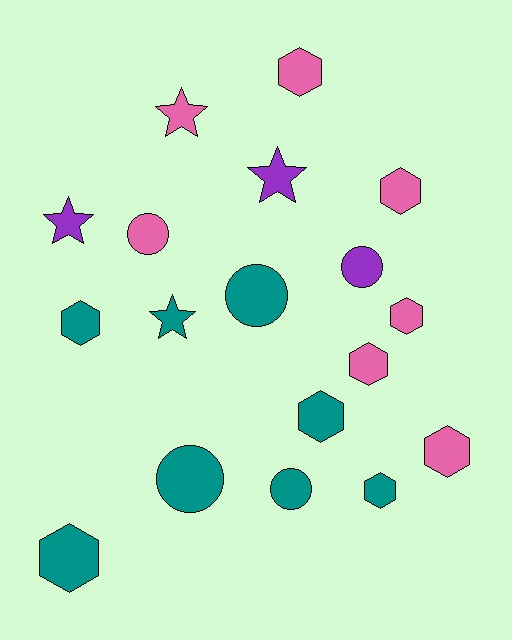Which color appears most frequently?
Teal, with 8 objects.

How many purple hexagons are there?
There are no purple hexagons.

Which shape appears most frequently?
Hexagon, with 9 objects.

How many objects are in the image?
There are 18 objects.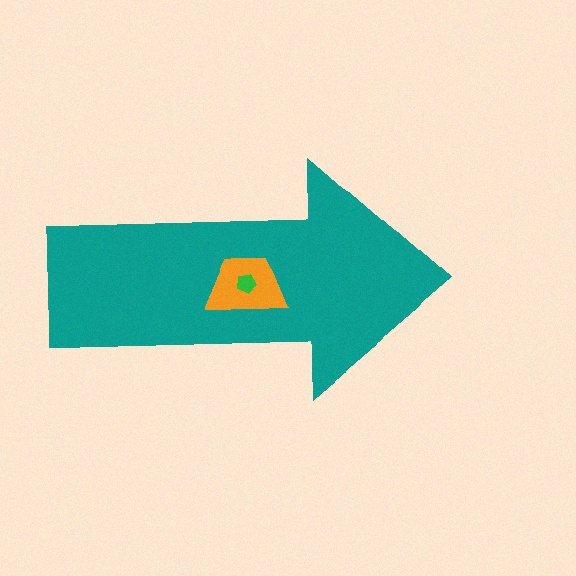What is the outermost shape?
The teal arrow.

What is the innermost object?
The green pentagon.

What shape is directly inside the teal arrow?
The orange trapezoid.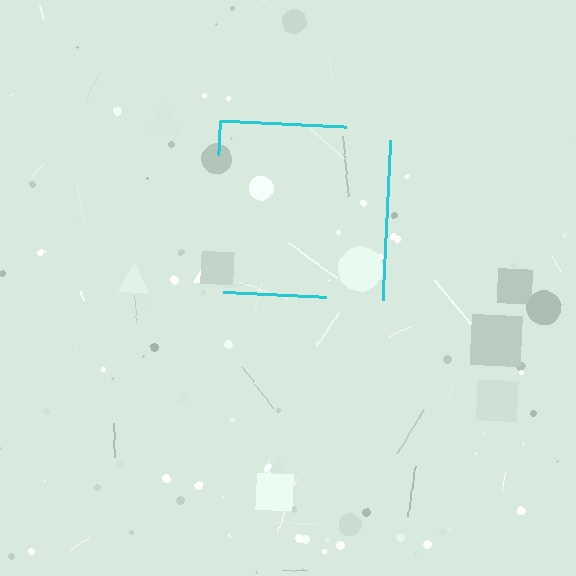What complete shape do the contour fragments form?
The contour fragments form a square.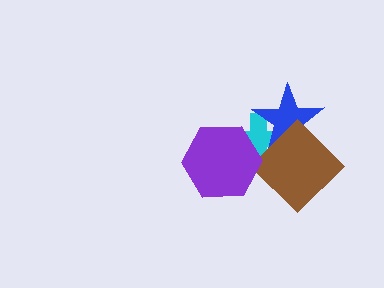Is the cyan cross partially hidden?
Yes, it is partially covered by another shape.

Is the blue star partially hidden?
Yes, it is partially covered by another shape.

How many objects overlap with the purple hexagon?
2 objects overlap with the purple hexagon.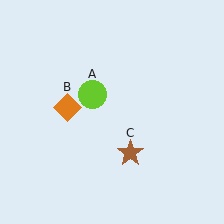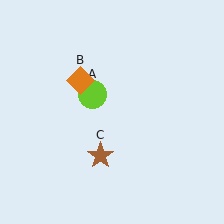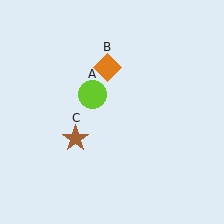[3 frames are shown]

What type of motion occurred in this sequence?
The orange diamond (object B), brown star (object C) rotated clockwise around the center of the scene.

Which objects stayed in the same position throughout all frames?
Lime circle (object A) remained stationary.